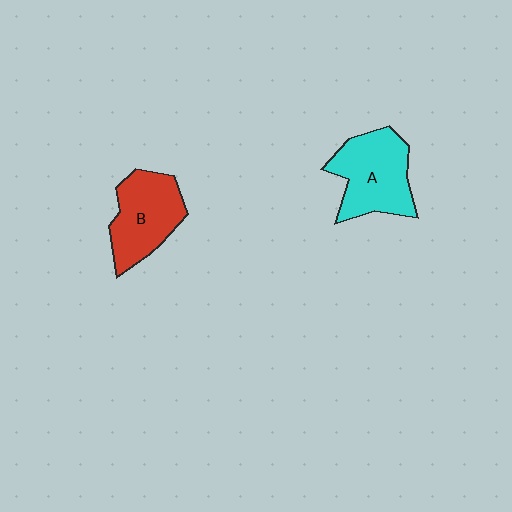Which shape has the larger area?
Shape A (cyan).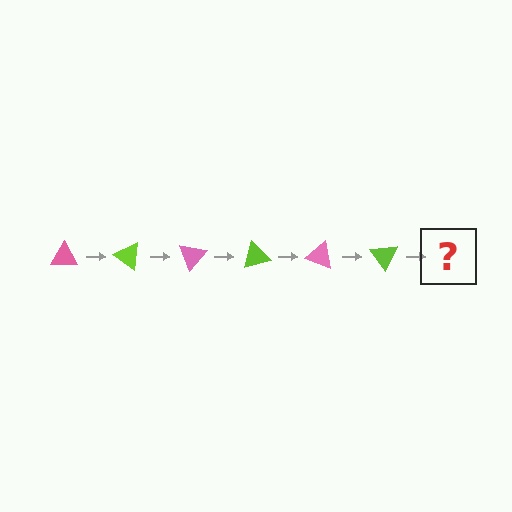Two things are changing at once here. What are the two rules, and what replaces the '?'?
The two rules are that it rotates 35 degrees each step and the color cycles through pink and lime. The '?' should be a pink triangle, rotated 210 degrees from the start.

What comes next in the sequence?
The next element should be a pink triangle, rotated 210 degrees from the start.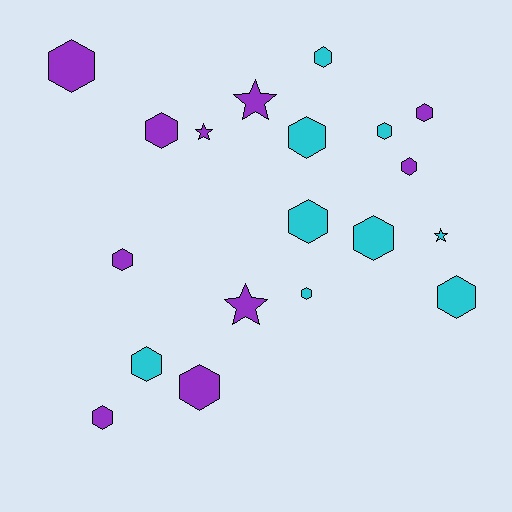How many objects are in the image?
There are 19 objects.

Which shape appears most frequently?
Hexagon, with 15 objects.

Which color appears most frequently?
Purple, with 10 objects.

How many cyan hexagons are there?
There are 8 cyan hexagons.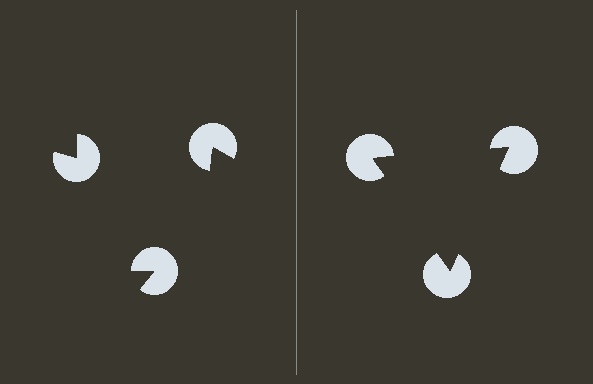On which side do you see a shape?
An illusory triangle appears on the right side. On the left side the wedge cuts are rotated, so no coherent shape forms.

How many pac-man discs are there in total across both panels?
6 — 3 on each side.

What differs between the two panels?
The pac-man discs are positioned identically on both sides; only the wedge orientations differ. On the right they align to a triangle; on the left they are misaligned.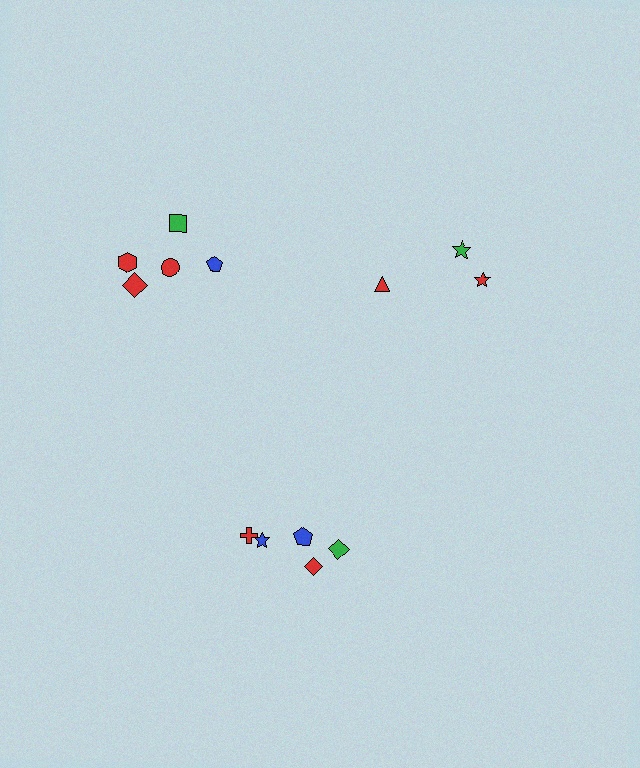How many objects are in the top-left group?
There are 5 objects.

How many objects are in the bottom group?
There are 5 objects.